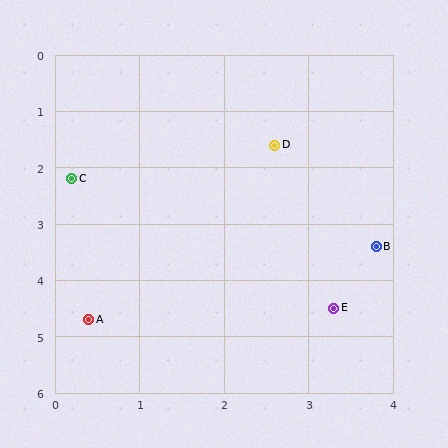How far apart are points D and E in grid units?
Points D and E are about 3.0 grid units apart.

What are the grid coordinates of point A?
Point A is at approximately (0.4, 4.7).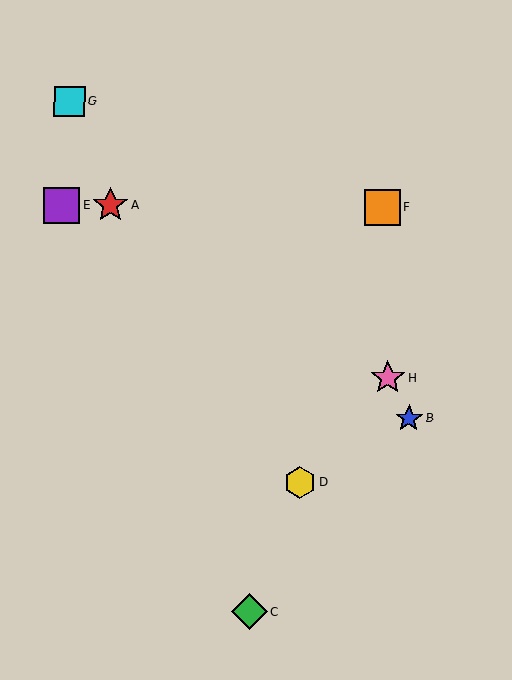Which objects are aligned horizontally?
Objects A, E, F are aligned horizontally.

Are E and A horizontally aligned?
Yes, both are at y≈205.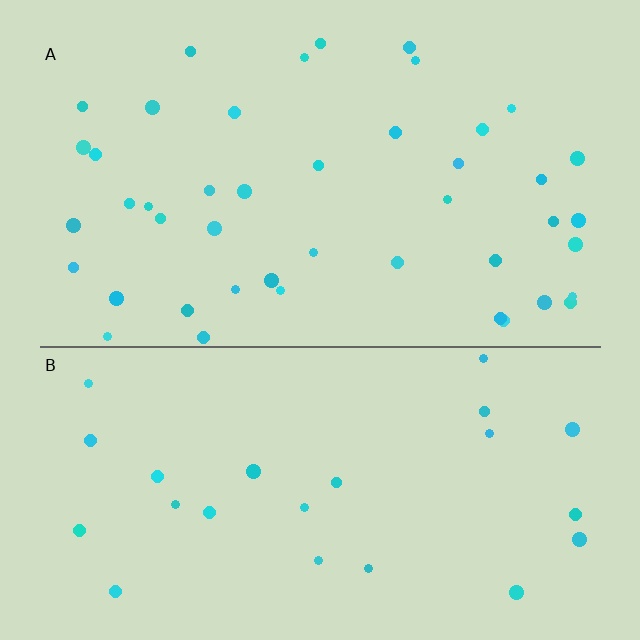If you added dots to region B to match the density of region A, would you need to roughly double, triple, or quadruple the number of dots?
Approximately double.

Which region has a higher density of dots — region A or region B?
A (the top).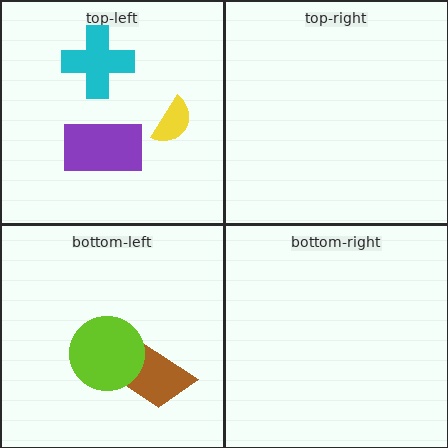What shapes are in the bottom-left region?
The brown trapezoid, the lime circle.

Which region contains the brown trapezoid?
The bottom-left region.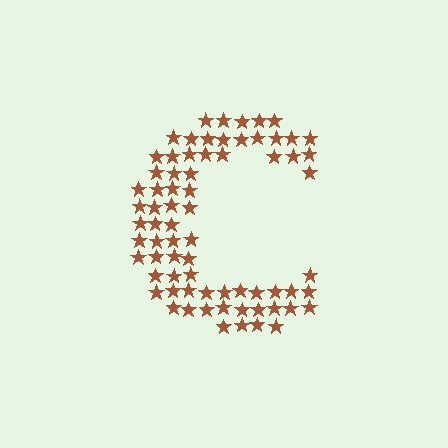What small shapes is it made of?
It is made of small stars.